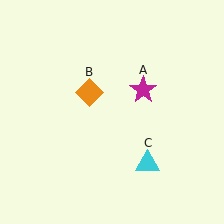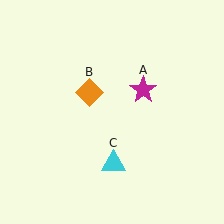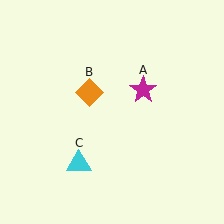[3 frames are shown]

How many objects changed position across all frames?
1 object changed position: cyan triangle (object C).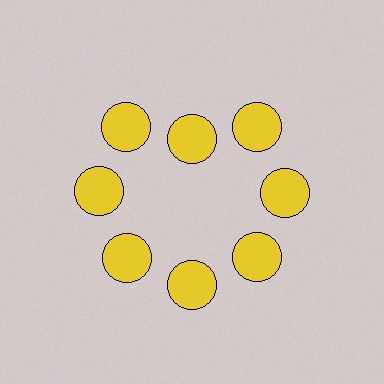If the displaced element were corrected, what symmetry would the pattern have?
It would have 8-fold rotational symmetry — the pattern would map onto itself every 45 degrees.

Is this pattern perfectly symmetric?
No. The 8 yellow circles are arranged in a ring, but one element near the 12 o'clock position is pulled inward toward the center, breaking the 8-fold rotational symmetry.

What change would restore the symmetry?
The symmetry would be restored by moving it outward, back onto the ring so that all 8 circles sit at equal angles and equal distance from the center.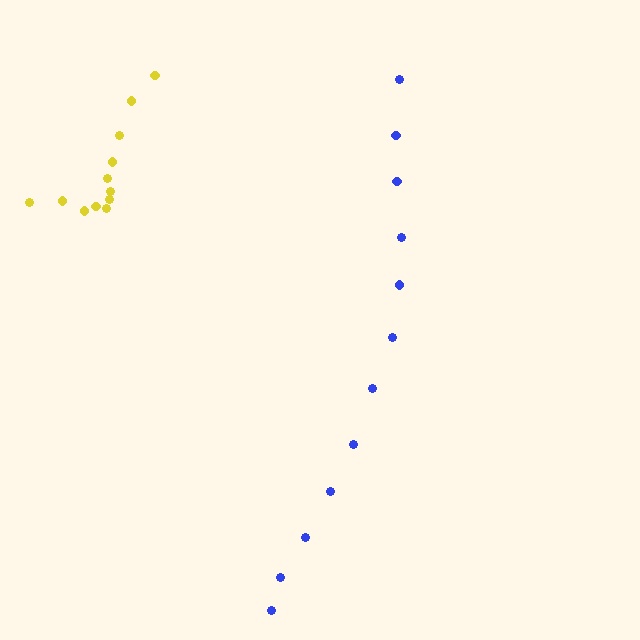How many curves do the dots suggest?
There are 2 distinct paths.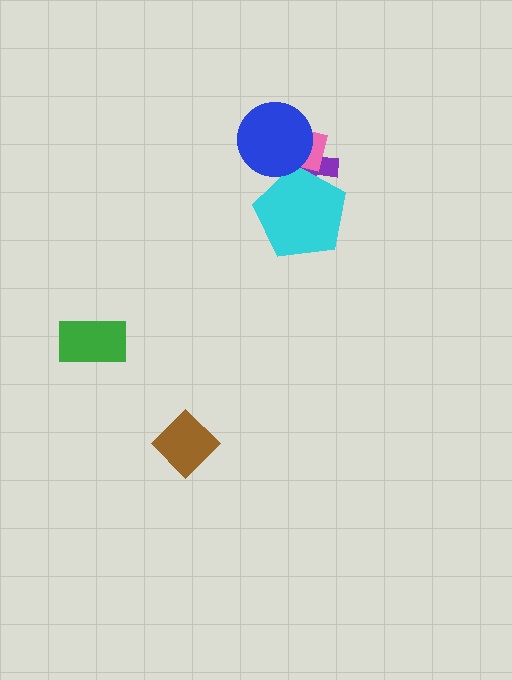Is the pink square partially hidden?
Yes, it is partially covered by another shape.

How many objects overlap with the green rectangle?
0 objects overlap with the green rectangle.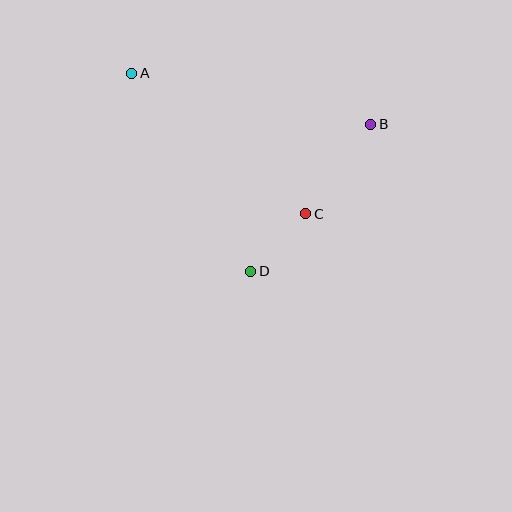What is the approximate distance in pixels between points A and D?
The distance between A and D is approximately 231 pixels.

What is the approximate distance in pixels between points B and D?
The distance between B and D is approximately 190 pixels.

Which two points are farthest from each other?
Points A and B are farthest from each other.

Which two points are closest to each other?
Points C and D are closest to each other.